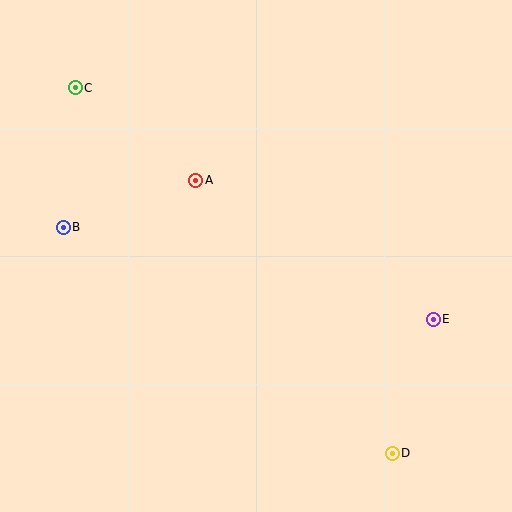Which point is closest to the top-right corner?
Point E is closest to the top-right corner.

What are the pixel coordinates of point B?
Point B is at (63, 227).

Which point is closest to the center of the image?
Point A at (196, 180) is closest to the center.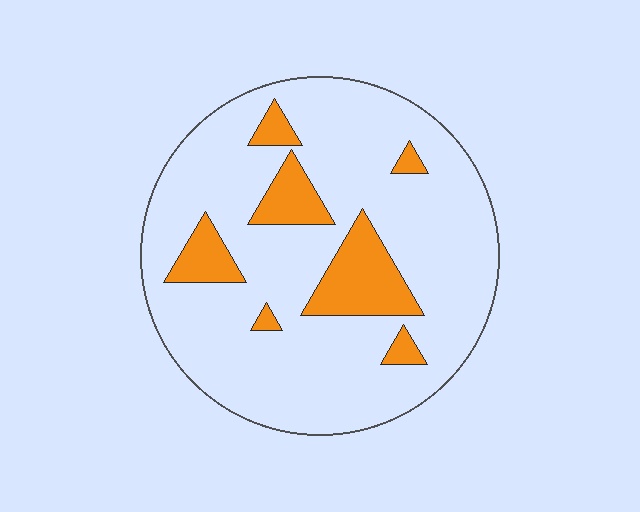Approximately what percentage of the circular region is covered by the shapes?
Approximately 15%.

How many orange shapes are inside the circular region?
7.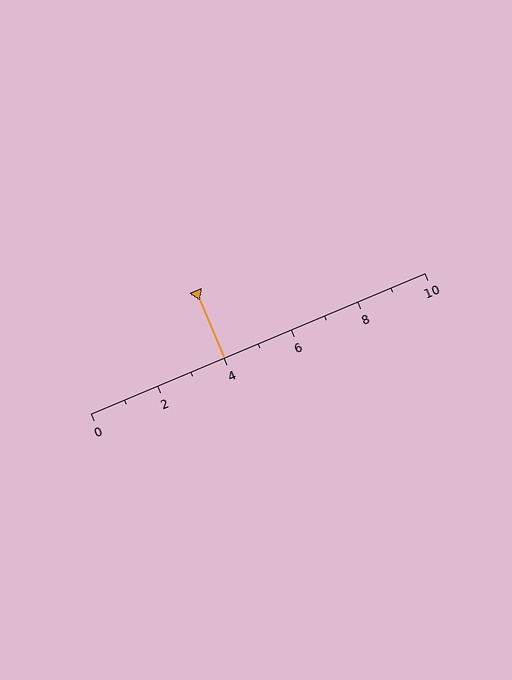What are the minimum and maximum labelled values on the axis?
The axis runs from 0 to 10.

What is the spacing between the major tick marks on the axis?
The major ticks are spaced 2 apart.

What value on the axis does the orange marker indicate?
The marker indicates approximately 4.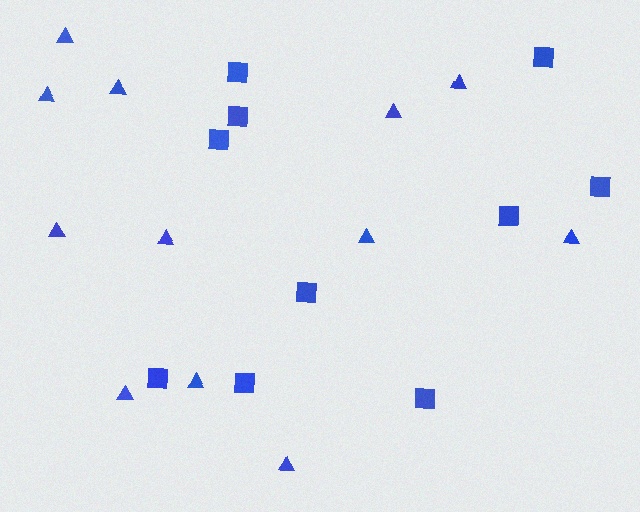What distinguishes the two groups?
There are 2 groups: one group of squares (10) and one group of triangles (12).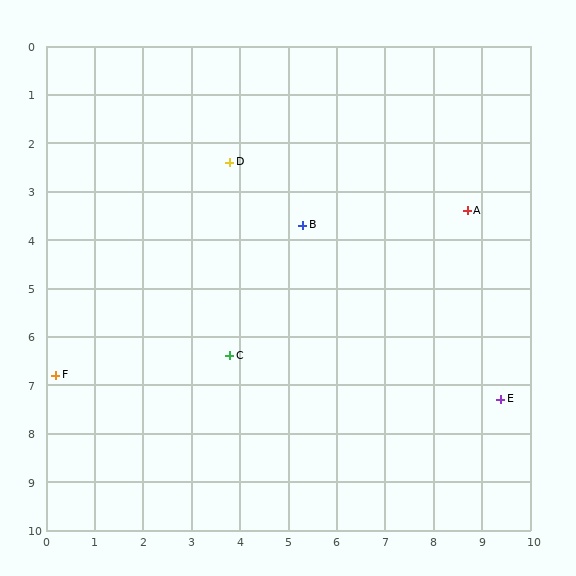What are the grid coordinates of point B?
Point B is at approximately (5.3, 3.7).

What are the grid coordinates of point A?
Point A is at approximately (8.7, 3.4).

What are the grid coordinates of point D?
Point D is at approximately (3.8, 2.4).